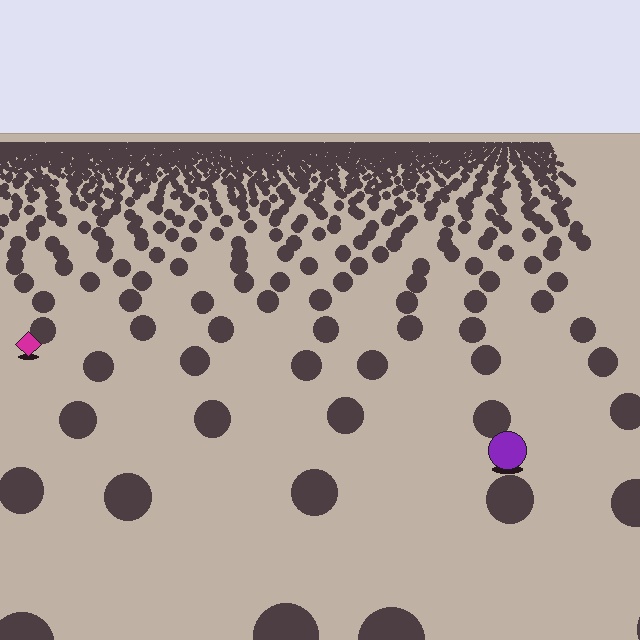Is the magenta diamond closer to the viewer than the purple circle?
No. The purple circle is closer — you can tell from the texture gradient: the ground texture is coarser near it.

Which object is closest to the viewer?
The purple circle is closest. The texture marks near it are larger and more spread out.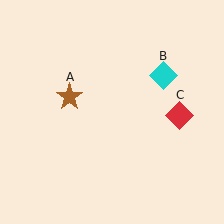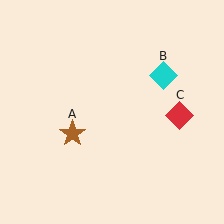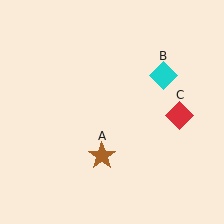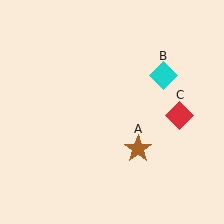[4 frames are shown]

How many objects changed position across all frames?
1 object changed position: brown star (object A).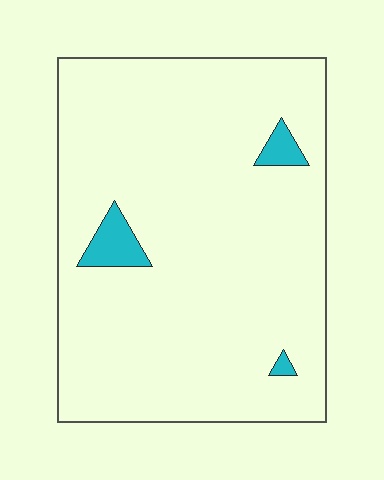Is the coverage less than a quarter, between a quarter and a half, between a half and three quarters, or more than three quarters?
Less than a quarter.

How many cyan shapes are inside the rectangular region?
3.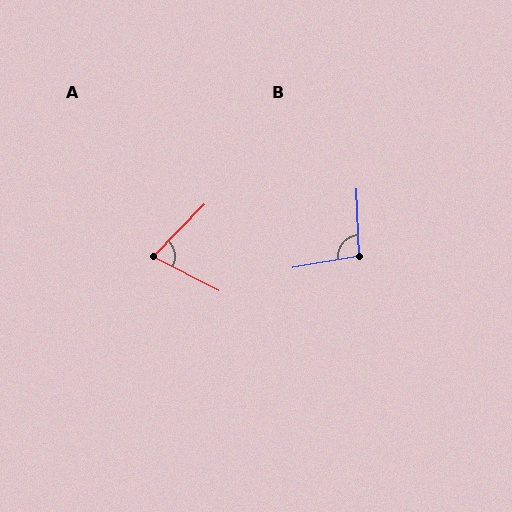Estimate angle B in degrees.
Approximately 98 degrees.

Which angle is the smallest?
A, at approximately 72 degrees.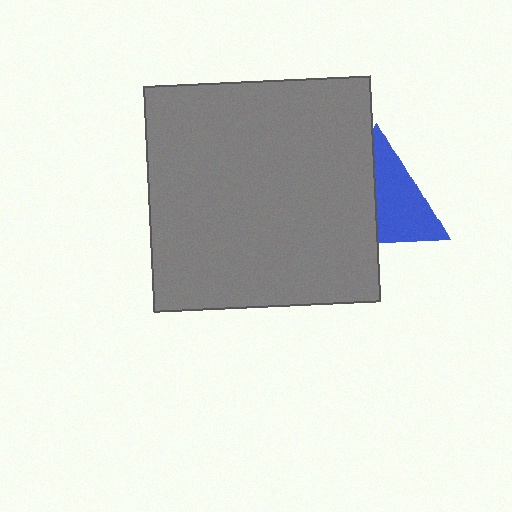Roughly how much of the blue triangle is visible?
About half of it is visible (roughly 54%).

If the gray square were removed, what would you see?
You would see the complete blue triangle.